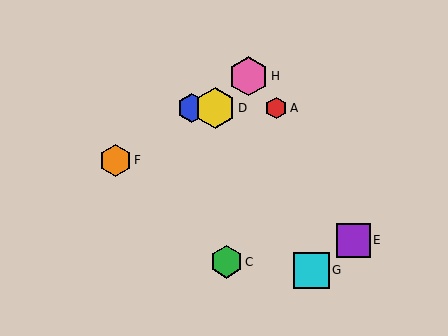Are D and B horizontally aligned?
Yes, both are at y≈108.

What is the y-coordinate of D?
Object D is at y≈108.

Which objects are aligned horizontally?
Objects A, B, D are aligned horizontally.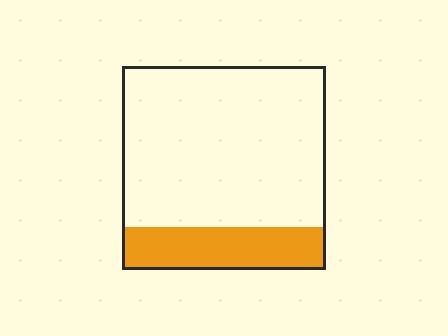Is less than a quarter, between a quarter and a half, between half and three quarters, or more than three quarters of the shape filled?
Less than a quarter.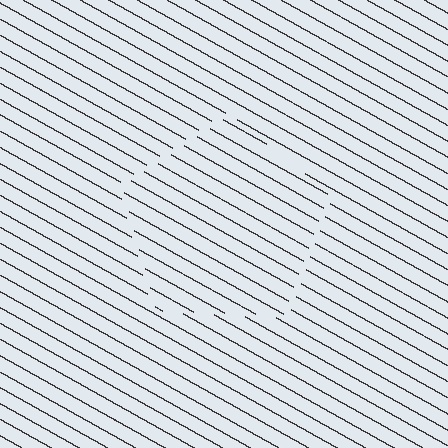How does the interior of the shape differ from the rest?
The interior of the shape contains the same grating, shifted by half a period — the contour is defined by the phase discontinuity where line-ends from the inner and outer gratings abut.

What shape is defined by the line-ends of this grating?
An illusory pentagon. The interior of the shape contains the same grating, shifted by half a period — the contour is defined by the phase discontinuity where line-ends from the inner and outer gratings abut.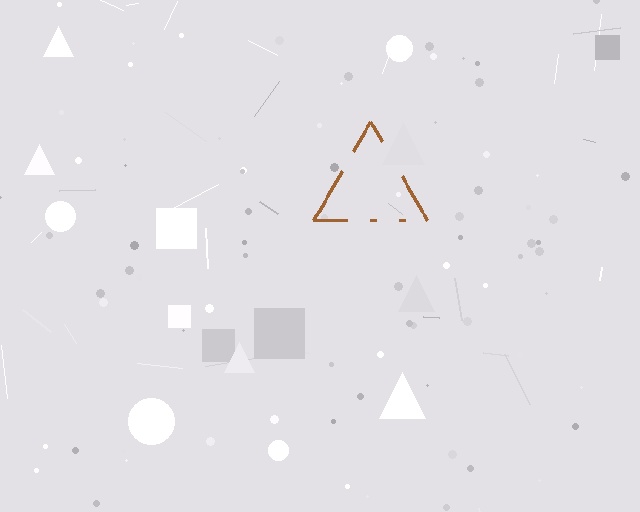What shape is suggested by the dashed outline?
The dashed outline suggests a triangle.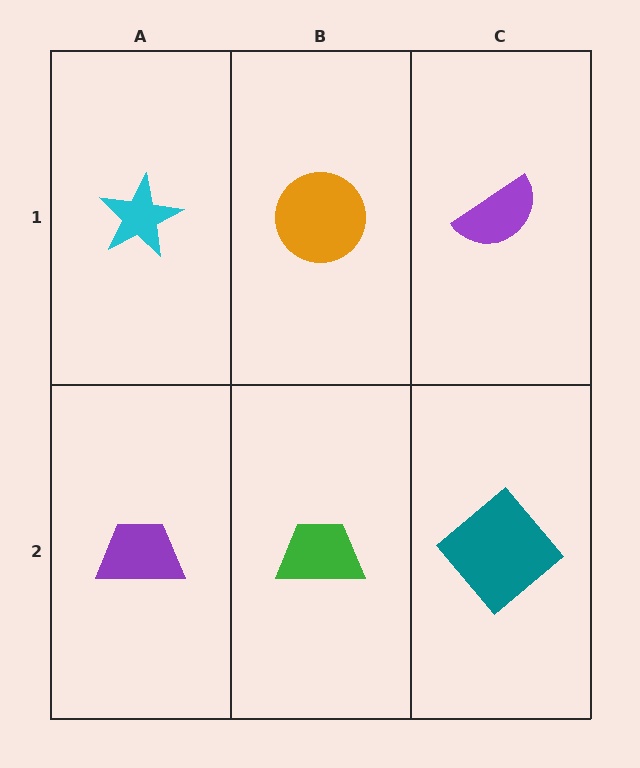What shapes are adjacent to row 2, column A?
A cyan star (row 1, column A), a green trapezoid (row 2, column B).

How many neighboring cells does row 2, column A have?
2.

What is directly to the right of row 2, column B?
A teal diamond.